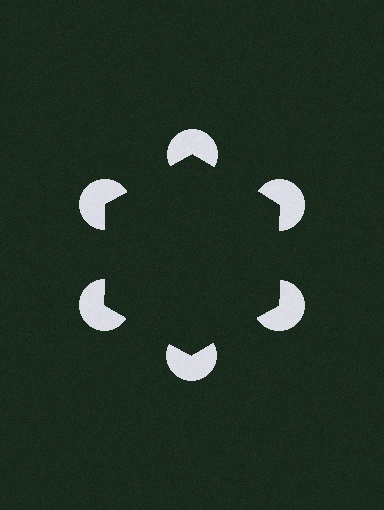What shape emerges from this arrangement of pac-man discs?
An illusory hexagon — its edges are inferred from the aligned wedge cuts in the pac-man discs, not physically drawn.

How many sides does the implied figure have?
6 sides.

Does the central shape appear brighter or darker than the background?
It typically appears slightly darker than the background, even though no actual brightness change is drawn.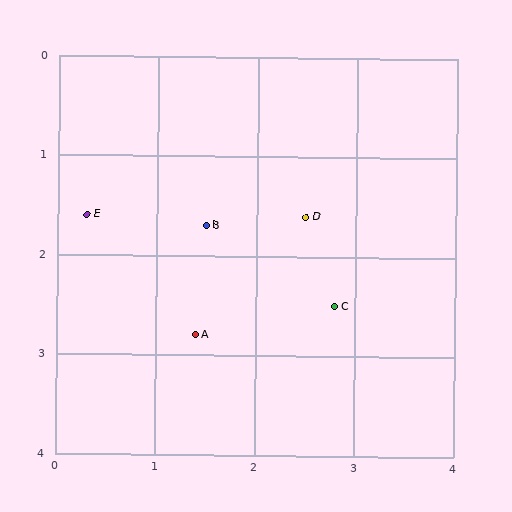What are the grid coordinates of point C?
Point C is at approximately (2.8, 2.5).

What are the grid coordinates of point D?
Point D is at approximately (2.5, 1.6).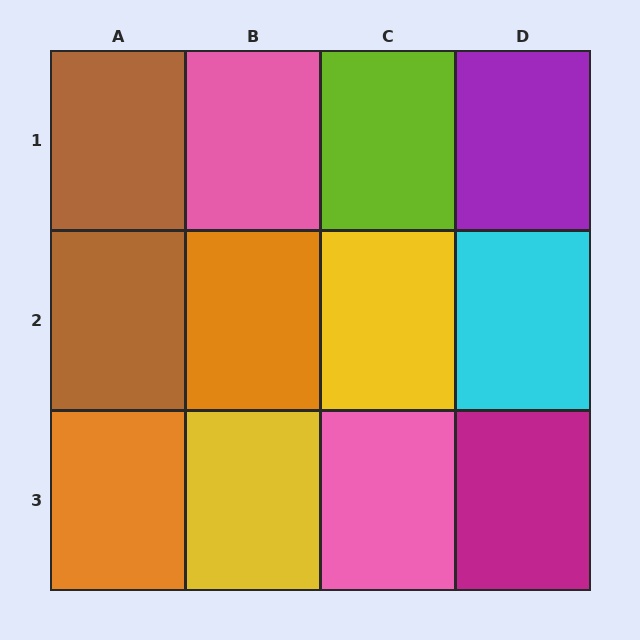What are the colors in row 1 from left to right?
Brown, pink, lime, purple.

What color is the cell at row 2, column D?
Cyan.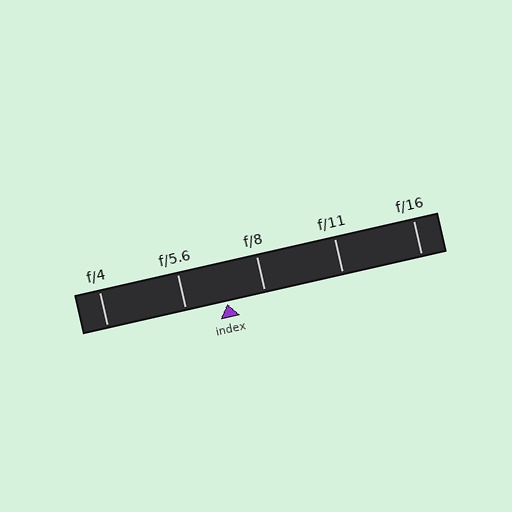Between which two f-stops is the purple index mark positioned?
The index mark is between f/5.6 and f/8.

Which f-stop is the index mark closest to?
The index mark is closest to f/8.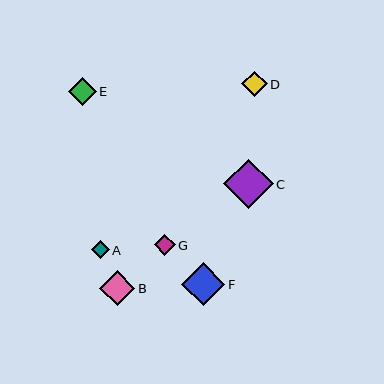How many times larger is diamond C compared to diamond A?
Diamond C is approximately 2.7 times the size of diamond A.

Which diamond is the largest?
Diamond C is the largest with a size of approximately 50 pixels.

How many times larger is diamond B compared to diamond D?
Diamond B is approximately 1.3 times the size of diamond D.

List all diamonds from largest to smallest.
From largest to smallest: C, F, B, E, D, G, A.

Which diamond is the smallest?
Diamond A is the smallest with a size of approximately 18 pixels.